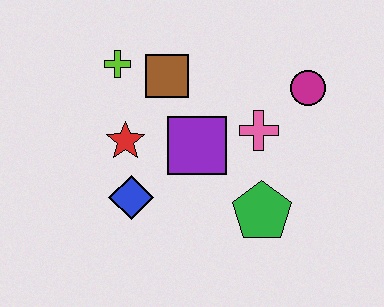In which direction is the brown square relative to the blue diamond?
The brown square is above the blue diamond.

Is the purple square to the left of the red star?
No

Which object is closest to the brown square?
The lime cross is closest to the brown square.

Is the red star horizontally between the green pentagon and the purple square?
No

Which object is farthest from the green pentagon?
The lime cross is farthest from the green pentagon.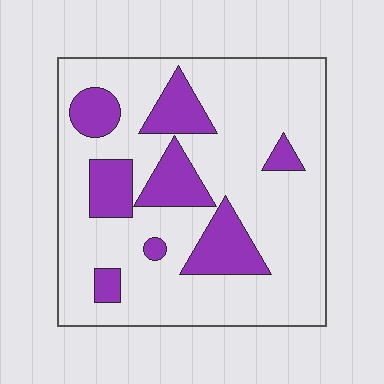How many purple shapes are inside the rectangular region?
8.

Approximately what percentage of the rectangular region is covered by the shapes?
Approximately 25%.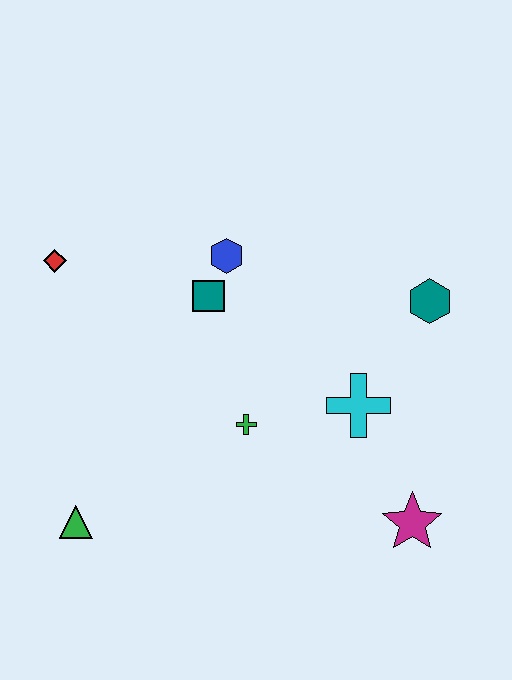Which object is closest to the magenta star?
The cyan cross is closest to the magenta star.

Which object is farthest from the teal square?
The magenta star is farthest from the teal square.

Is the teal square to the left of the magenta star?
Yes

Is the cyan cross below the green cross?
No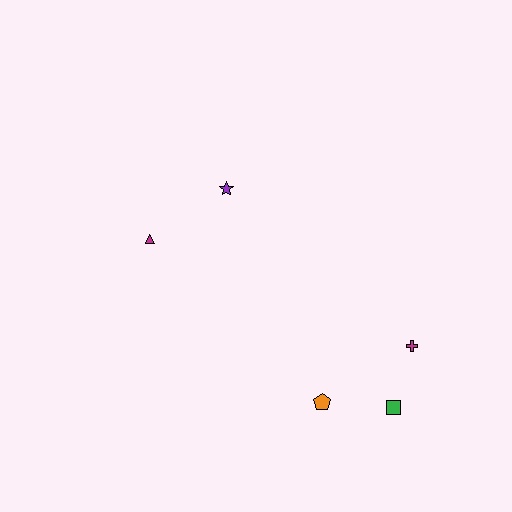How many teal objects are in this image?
There are no teal objects.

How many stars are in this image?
There is 1 star.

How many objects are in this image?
There are 5 objects.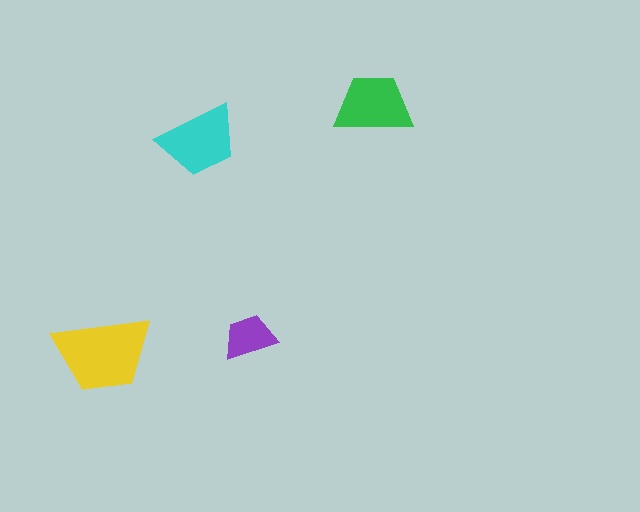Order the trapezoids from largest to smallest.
the yellow one, the cyan one, the green one, the purple one.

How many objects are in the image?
There are 4 objects in the image.